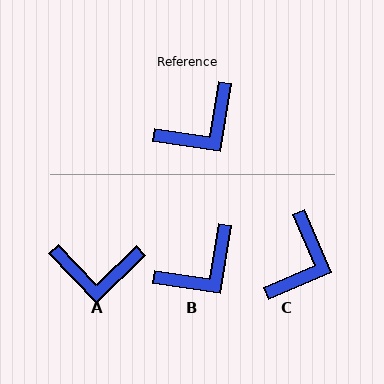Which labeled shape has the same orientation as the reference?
B.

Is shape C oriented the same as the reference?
No, it is off by about 32 degrees.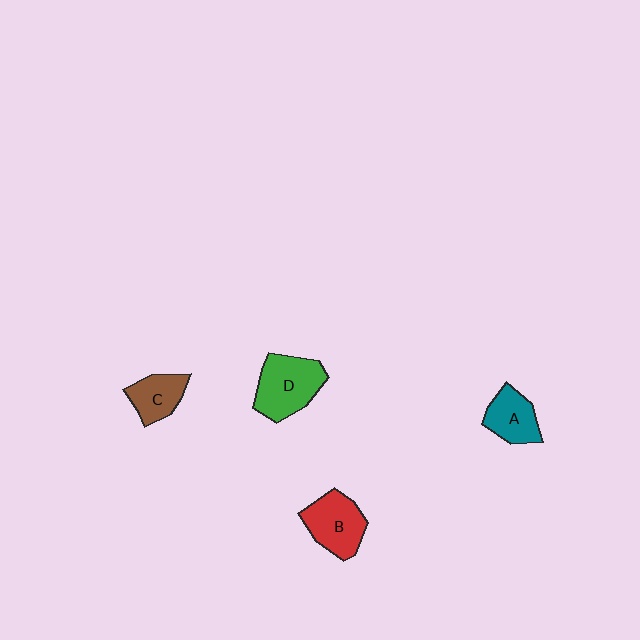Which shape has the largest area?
Shape D (green).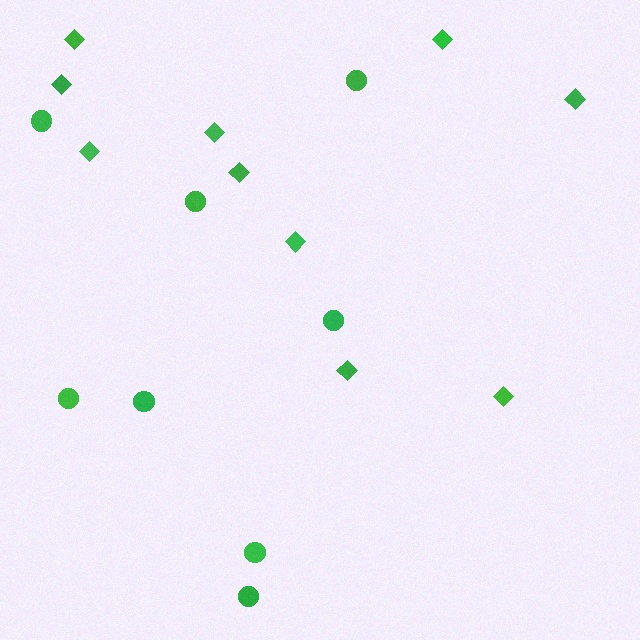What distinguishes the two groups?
There are 2 groups: one group of diamonds (10) and one group of circles (8).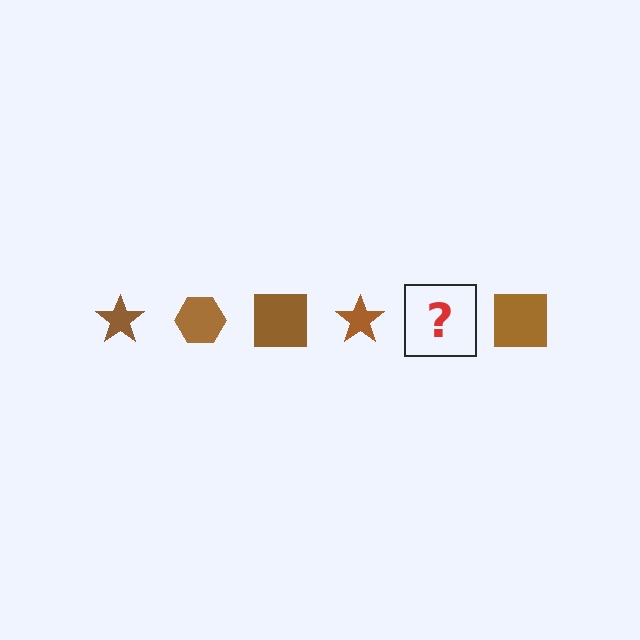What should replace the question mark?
The question mark should be replaced with a brown hexagon.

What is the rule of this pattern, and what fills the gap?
The rule is that the pattern cycles through star, hexagon, square shapes in brown. The gap should be filled with a brown hexagon.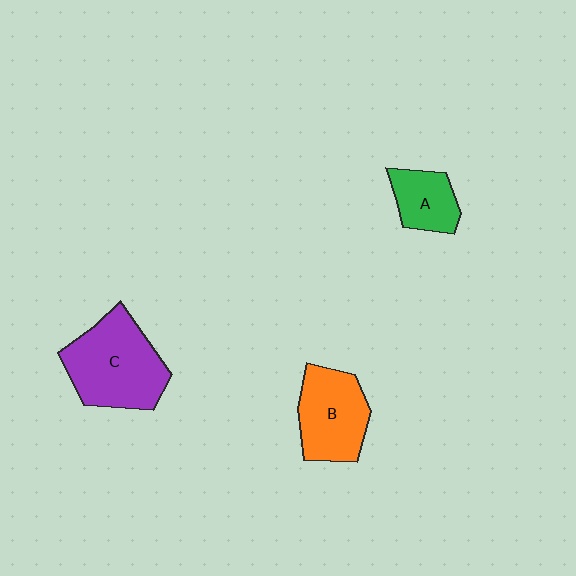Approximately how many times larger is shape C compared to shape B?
Approximately 1.3 times.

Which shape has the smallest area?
Shape A (green).